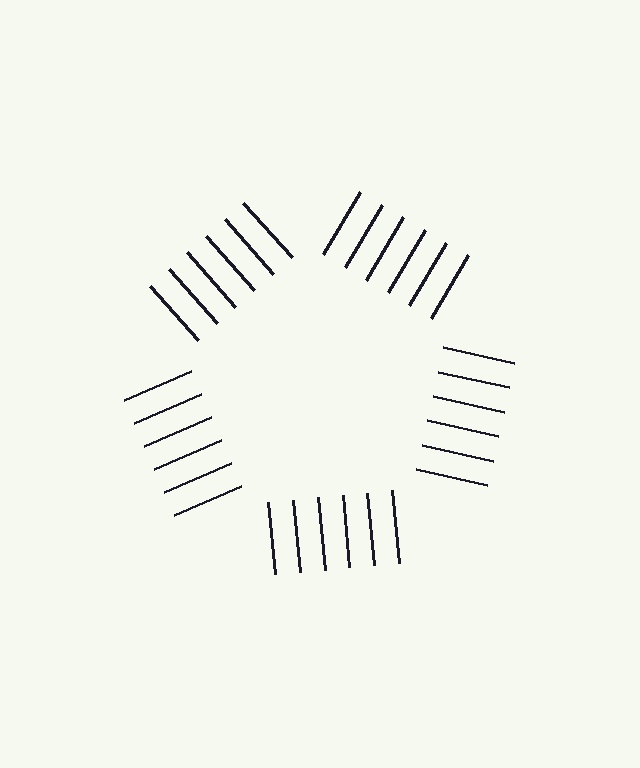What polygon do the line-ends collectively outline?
An illusory pentagon — the line segments terminate on its edges but no continuous stroke is drawn.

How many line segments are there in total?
30 — 6 along each of the 5 edges.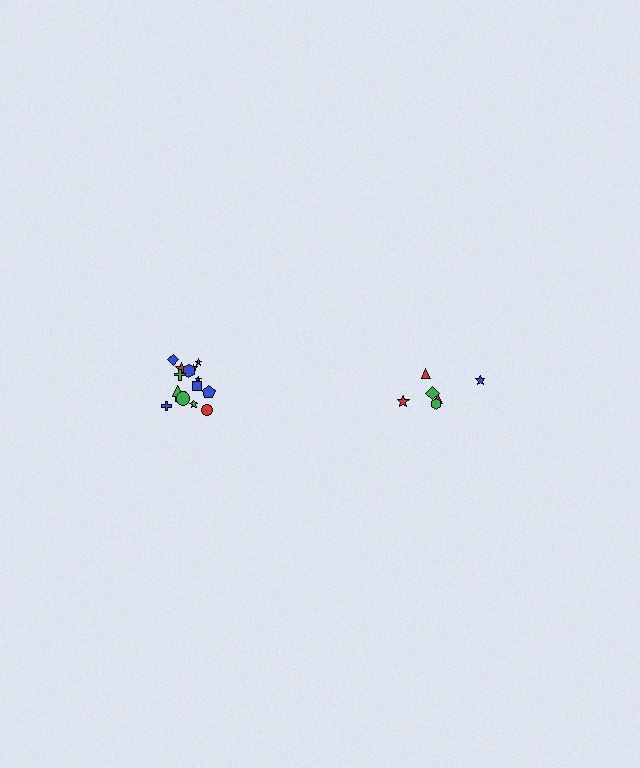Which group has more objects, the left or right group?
The left group.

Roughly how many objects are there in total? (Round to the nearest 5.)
Roughly 20 objects in total.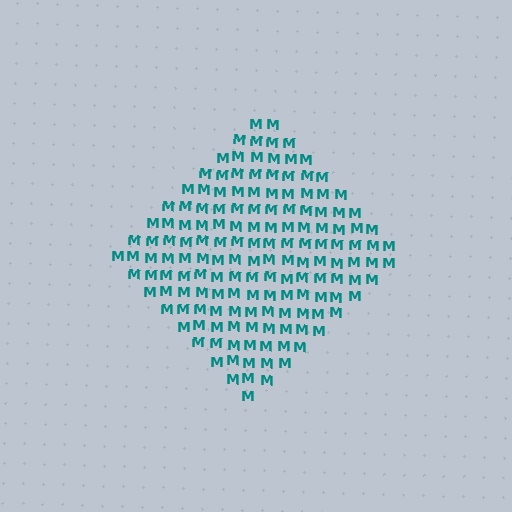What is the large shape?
The large shape is a diamond.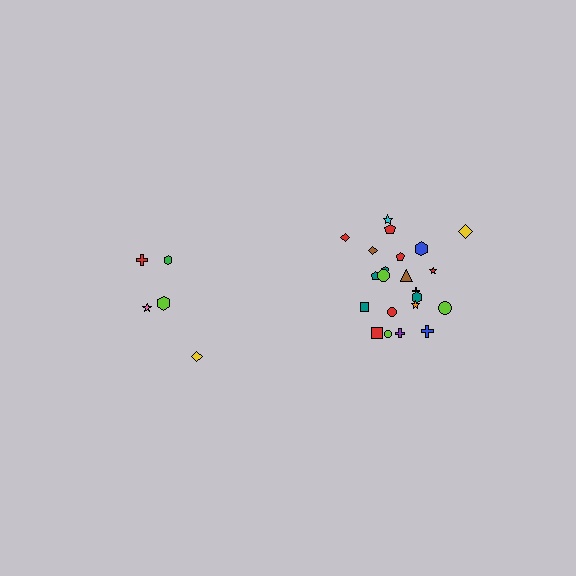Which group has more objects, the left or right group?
The right group.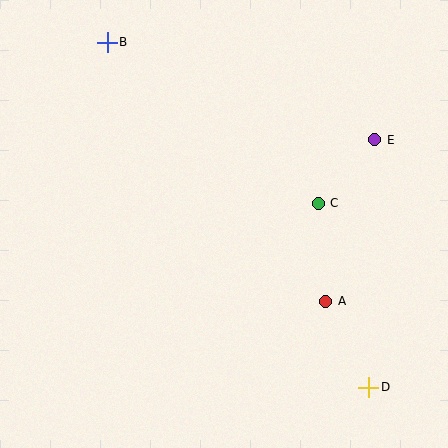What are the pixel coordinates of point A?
Point A is at (326, 301).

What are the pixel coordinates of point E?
Point E is at (375, 140).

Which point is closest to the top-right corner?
Point E is closest to the top-right corner.